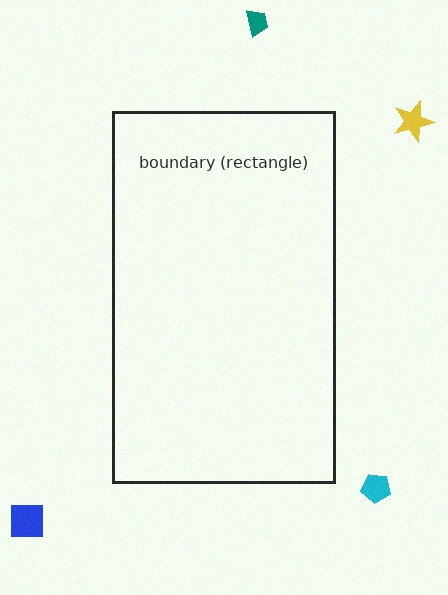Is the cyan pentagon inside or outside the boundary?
Outside.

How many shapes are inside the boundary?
0 inside, 4 outside.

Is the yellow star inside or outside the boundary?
Outside.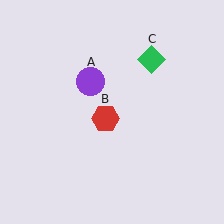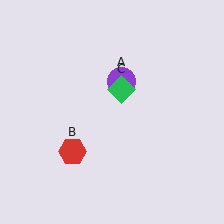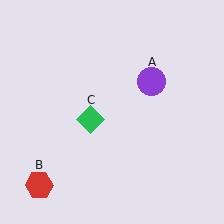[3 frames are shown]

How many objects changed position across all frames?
3 objects changed position: purple circle (object A), red hexagon (object B), green diamond (object C).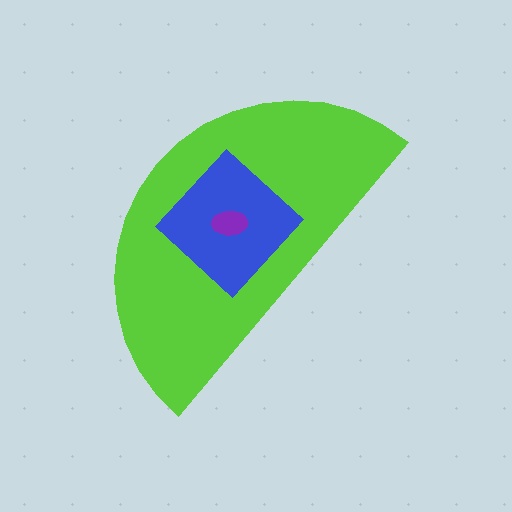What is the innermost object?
The purple ellipse.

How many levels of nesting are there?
3.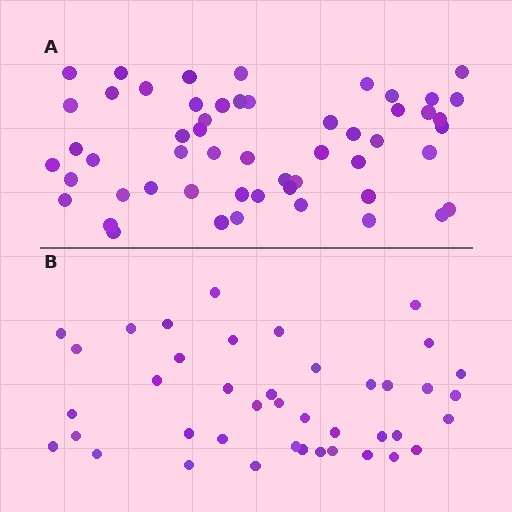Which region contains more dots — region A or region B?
Region A (the top region) has more dots.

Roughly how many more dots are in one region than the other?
Region A has approximately 15 more dots than region B.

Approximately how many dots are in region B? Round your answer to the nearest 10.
About 40 dots. (The exact count is 41, which rounds to 40.)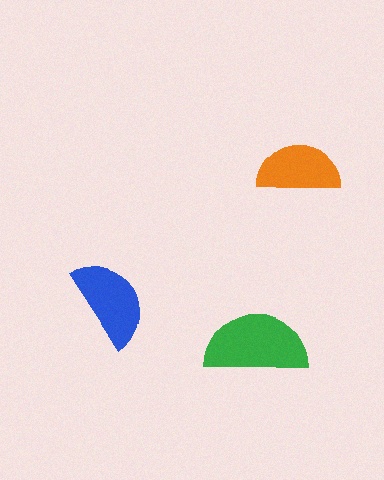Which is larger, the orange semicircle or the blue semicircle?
The blue one.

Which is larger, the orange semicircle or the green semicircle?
The green one.